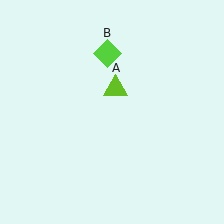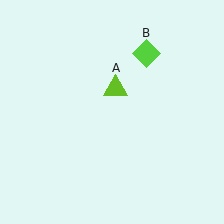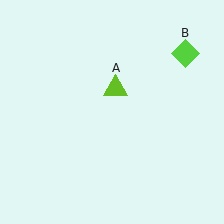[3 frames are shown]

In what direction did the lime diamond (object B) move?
The lime diamond (object B) moved right.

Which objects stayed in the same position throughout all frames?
Lime triangle (object A) remained stationary.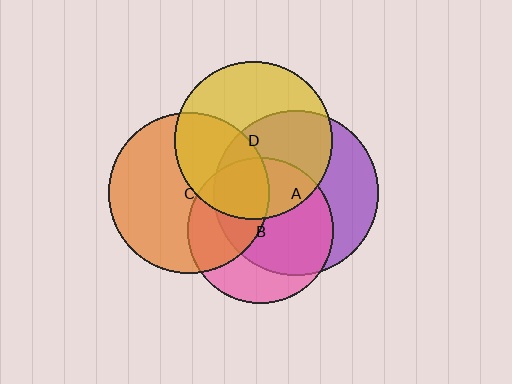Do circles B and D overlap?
Yes.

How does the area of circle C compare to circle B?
Approximately 1.2 times.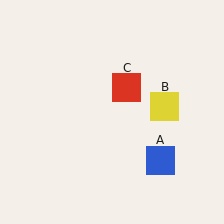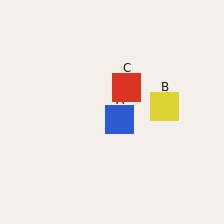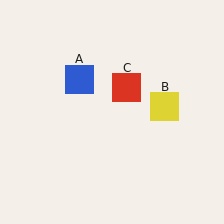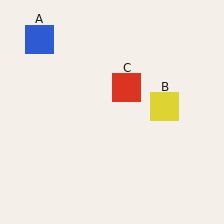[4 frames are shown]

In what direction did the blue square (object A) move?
The blue square (object A) moved up and to the left.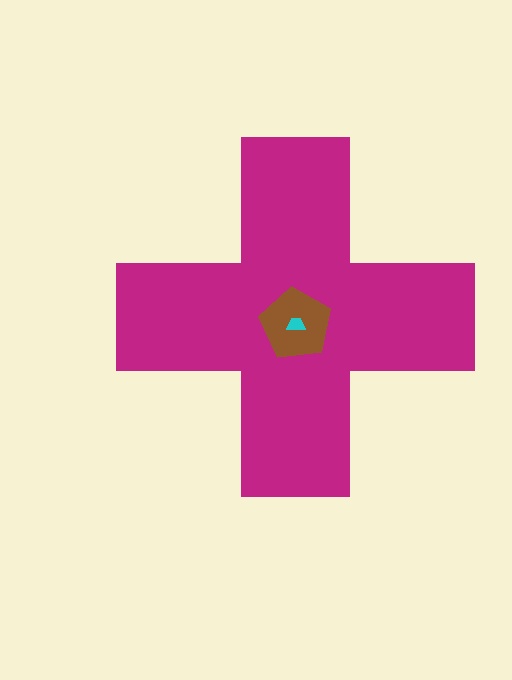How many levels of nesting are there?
3.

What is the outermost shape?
The magenta cross.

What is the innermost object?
The cyan trapezoid.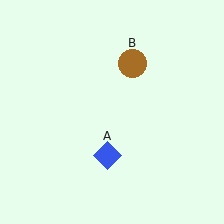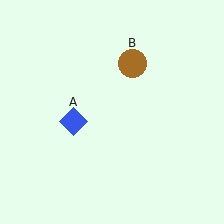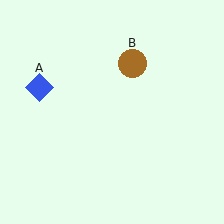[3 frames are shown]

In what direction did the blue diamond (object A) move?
The blue diamond (object A) moved up and to the left.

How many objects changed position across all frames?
1 object changed position: blue diamond (object A).